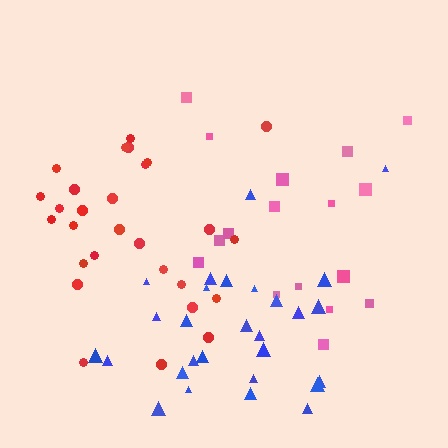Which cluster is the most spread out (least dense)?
Pink.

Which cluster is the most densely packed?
Red.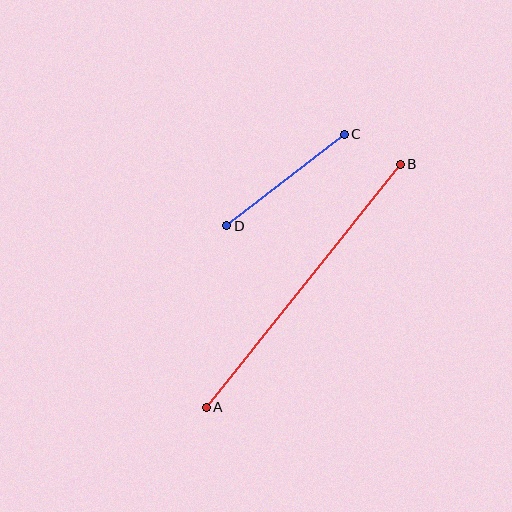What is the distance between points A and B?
The distance is approximately 311 pixels.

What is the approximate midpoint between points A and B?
The midpoint is at approximately (303, 286) pixels.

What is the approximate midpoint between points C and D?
The midpoint is at approximately (285, 180) pixels.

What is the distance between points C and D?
The distance is approximately 149 pixels.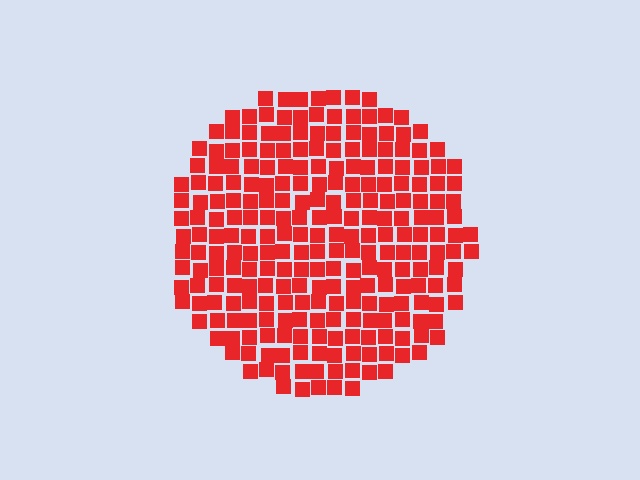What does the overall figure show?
The overall figure shows a circle.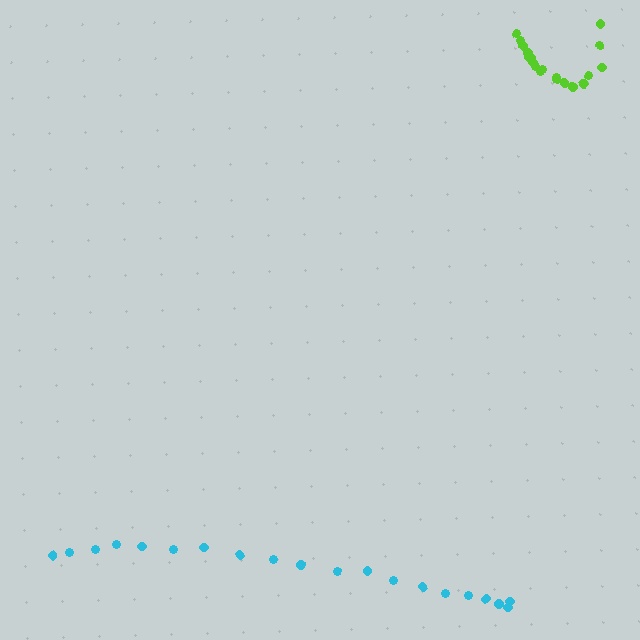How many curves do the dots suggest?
There are 2 distinct paths.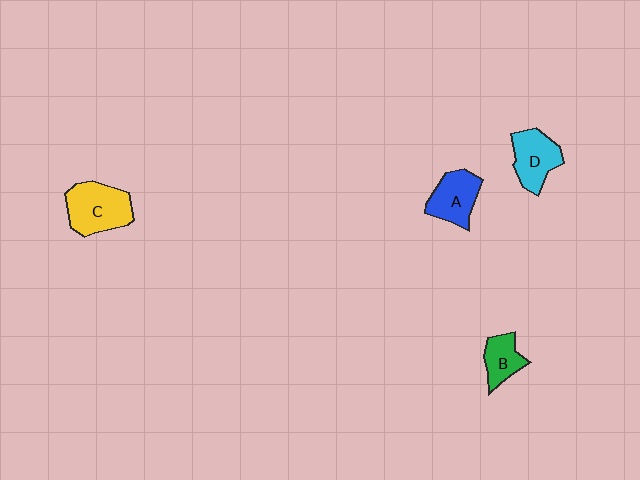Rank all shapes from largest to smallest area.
From largest to smallest: C (yellow), D (cyan), A (blue), B (green).